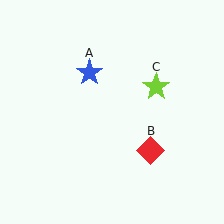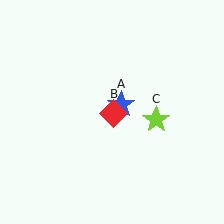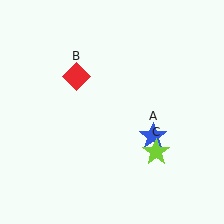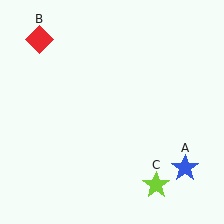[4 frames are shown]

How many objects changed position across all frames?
3 objects changed position: blue star (object A), red diamond (object B), lime star (object C).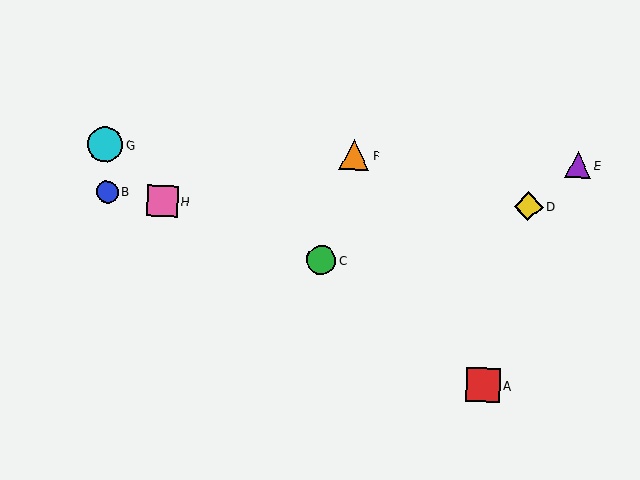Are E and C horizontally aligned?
No, E is at y≈165 and C is at y≈260.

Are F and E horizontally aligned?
Yes, both are at y≈155.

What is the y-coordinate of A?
Object A is at y≈385.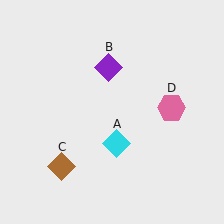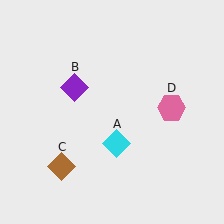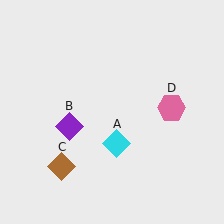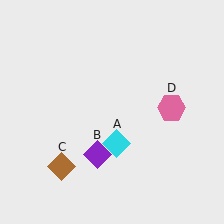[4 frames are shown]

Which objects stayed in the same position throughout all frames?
Cyan diamond (object A) and brown diamond (object C) and pink hexagon (object D) remained stationary.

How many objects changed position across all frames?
1 object changed position: purple diamond (object B).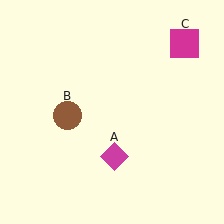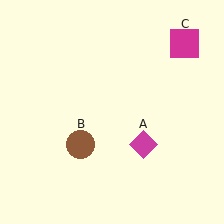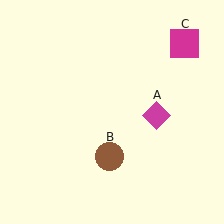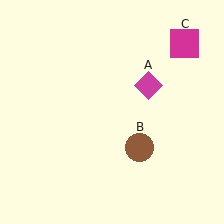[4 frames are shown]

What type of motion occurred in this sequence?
The magenta diamond (object A), brown circle (object B) rotated counterclockwise around the center of the scene.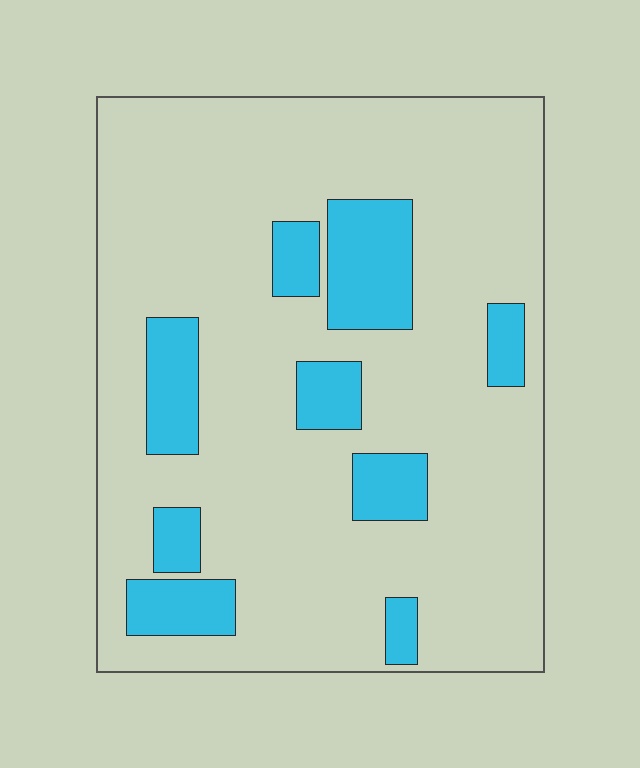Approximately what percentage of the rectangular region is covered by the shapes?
Approximately 20%.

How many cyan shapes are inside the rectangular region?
9.